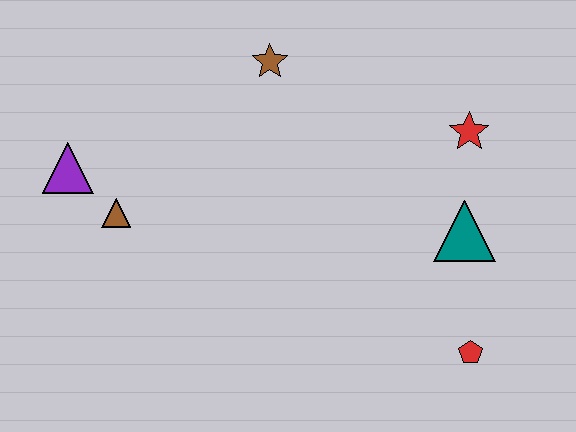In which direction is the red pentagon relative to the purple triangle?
The red pentagon is to the right of the purple triangle.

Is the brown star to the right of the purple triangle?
Yes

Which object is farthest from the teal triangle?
The purple triangle is farthest from the teal triangle.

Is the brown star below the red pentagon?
No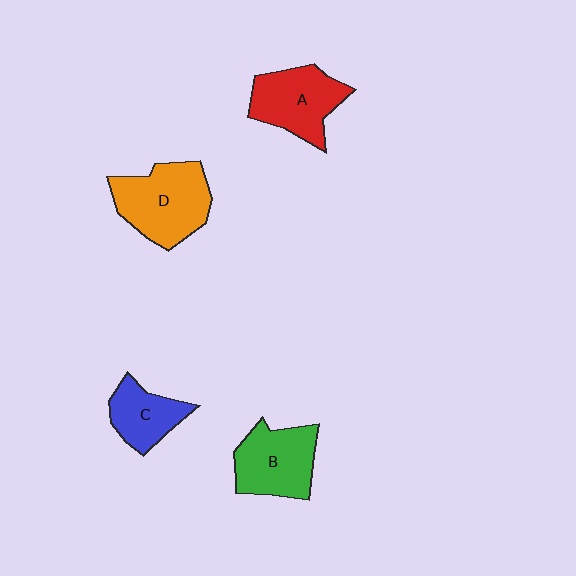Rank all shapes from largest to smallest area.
From largest to smallest: D (orange), B (green), A (red), C (blue).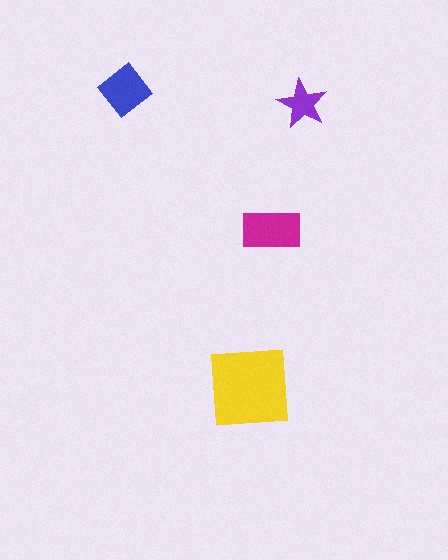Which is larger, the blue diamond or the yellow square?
The yellow square.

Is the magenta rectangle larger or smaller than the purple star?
Larger.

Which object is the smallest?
The purple star.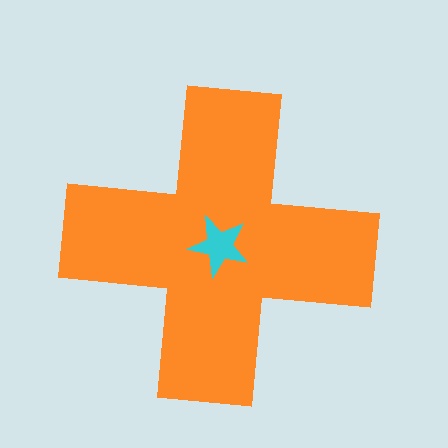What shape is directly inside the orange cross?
The cyan star.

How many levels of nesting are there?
2.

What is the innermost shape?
The cyan star.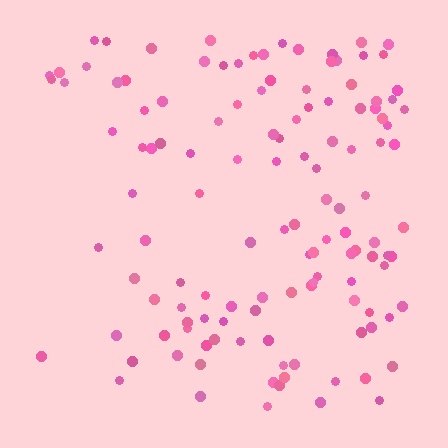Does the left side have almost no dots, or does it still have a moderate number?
Still a moderate number, just noticeably fewer than the right.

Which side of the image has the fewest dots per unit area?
The left.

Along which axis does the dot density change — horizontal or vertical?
Horizontal.